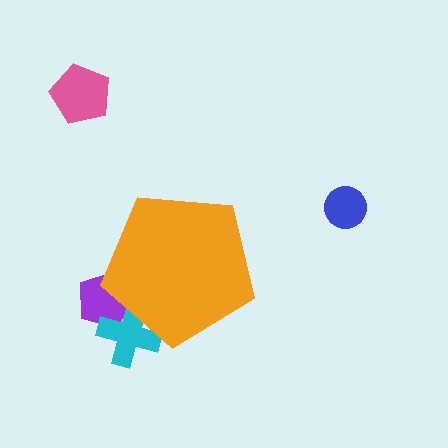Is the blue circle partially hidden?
No, the blue circle is fully visible.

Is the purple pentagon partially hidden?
Yes, the purple pentagon is partially hidden behind the orange pentagon.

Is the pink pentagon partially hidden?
No, the pink pentagon is fully visible.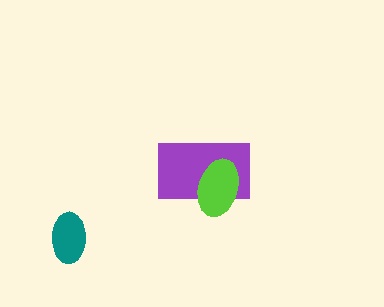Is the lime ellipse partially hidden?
No, no other shape covers it.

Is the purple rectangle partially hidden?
Yes, it is partially covered by another shape.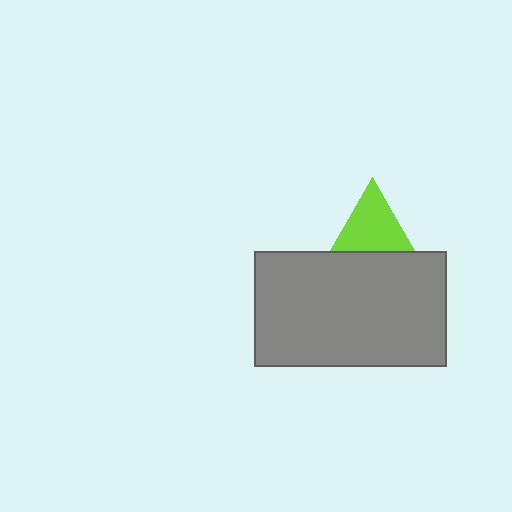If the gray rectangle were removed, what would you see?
You would see the complete lime triangle.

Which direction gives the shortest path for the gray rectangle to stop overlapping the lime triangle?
Moving down gives the shortest separation.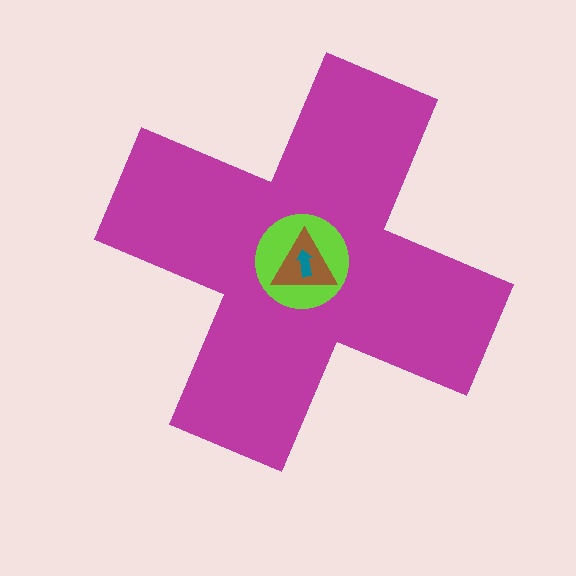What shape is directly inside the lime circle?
The brown triangle.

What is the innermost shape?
The teal arrow.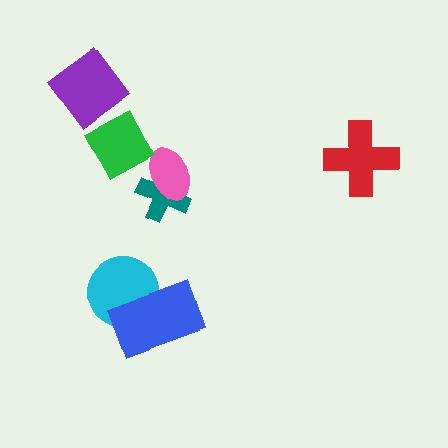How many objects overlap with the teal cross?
1 object overlaps with the teal cross.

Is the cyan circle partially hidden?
Yes, it is partially covered by another shape.